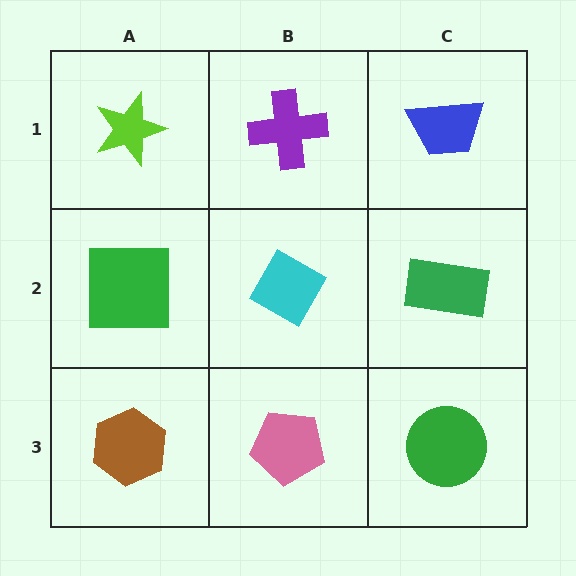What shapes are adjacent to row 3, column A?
A green square (row 2, column A), a pink pentagon (row 3, column B).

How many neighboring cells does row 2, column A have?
3.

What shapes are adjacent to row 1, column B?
A cyan diamond (row 2, column B), a lime star (row 1, column A), a blue trapezoid (row 1, column C).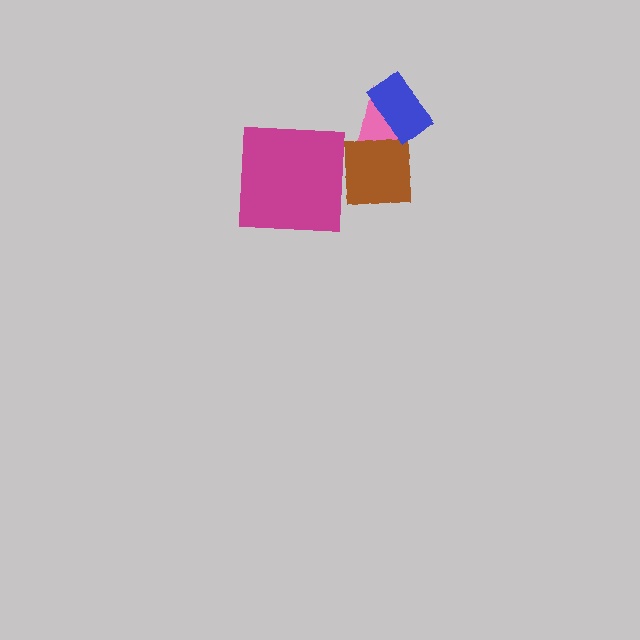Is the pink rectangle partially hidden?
Yes, it is partially covered by another shape.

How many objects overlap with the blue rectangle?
2 objects overlap with the blue rectangle.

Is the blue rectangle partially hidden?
No, no other shape covers it.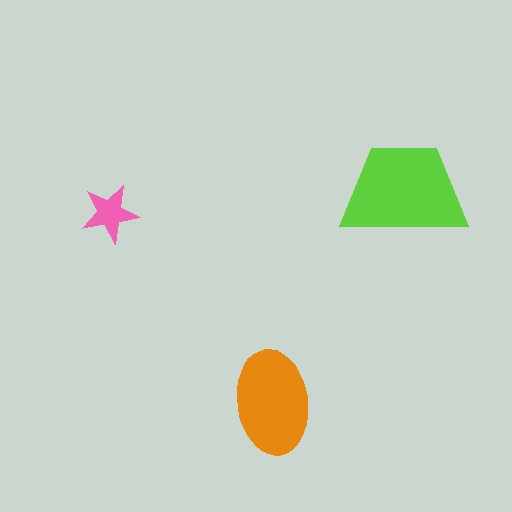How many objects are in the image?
There are 3 objects in the image.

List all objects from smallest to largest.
The pink star, the orange ellipse, the lime trapezoid.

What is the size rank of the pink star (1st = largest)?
3rd.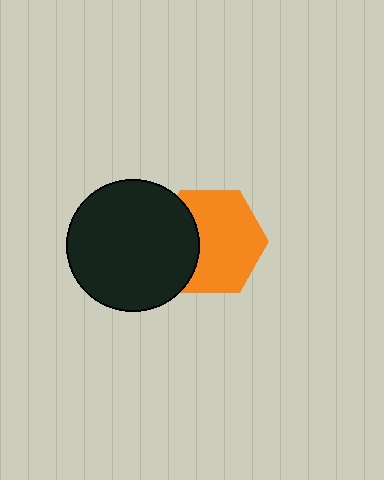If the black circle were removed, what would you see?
You would see the complete orange hexagon.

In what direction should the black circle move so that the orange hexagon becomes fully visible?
The black circle should move left. That is the shortest direction to clear the overlap and leave the orange hexagon fully visible.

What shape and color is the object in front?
The object in front is a black circle.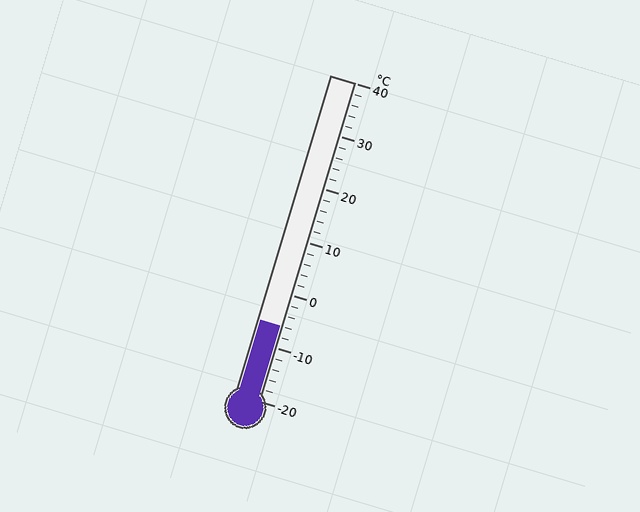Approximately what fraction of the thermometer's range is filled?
The thermometer is filled to approximately 25% of its range.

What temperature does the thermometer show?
The thermometer shows approximately -6°C.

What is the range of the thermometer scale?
The thermometer scale ranges from -20°C to 40°C.